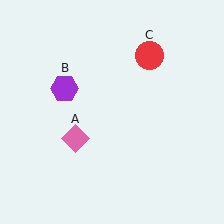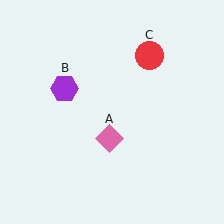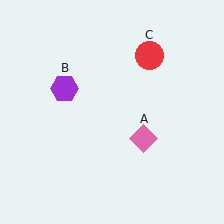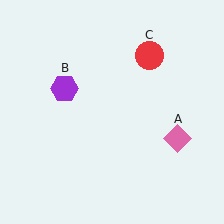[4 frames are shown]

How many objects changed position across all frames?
1 object changed position: pink diamond (object A).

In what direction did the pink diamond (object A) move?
The pink diamond (object A) moved right.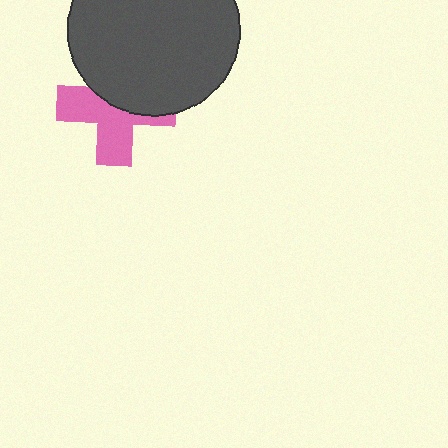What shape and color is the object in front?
The object in front is a dark gray circle.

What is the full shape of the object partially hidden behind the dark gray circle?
The partially hidden object is a pink cross.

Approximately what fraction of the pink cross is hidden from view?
Roughly 45% of the pink cross is hidden behind the dark gray circle.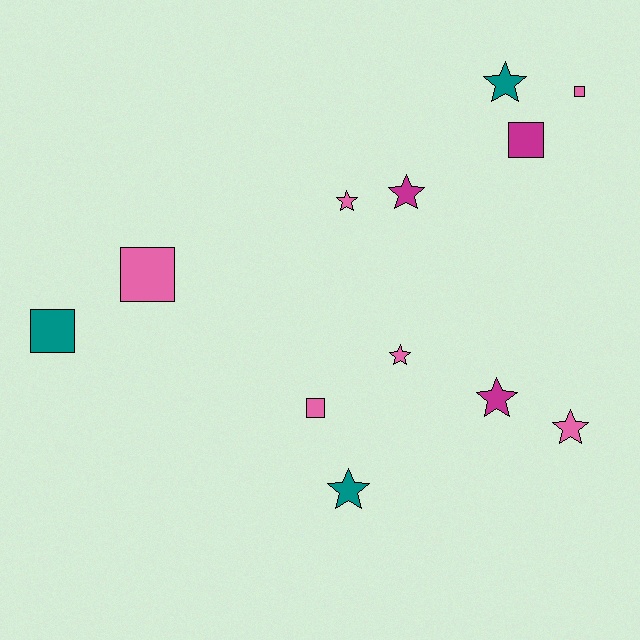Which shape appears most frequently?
Star, with 7 objects.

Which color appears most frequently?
Pink, with 6 objects.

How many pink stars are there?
There are 3 pink stars.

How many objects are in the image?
There are 12 objects.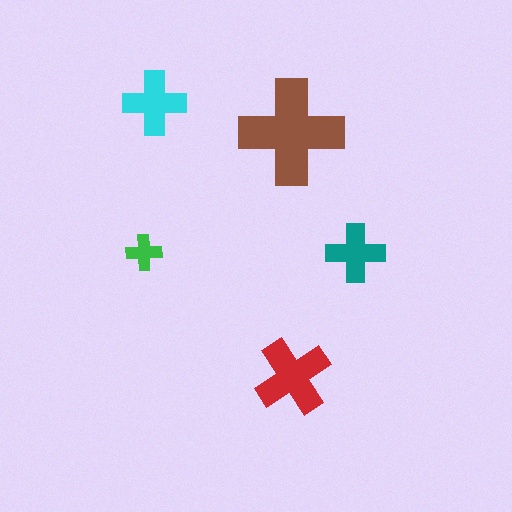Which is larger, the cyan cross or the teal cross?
The cyan one.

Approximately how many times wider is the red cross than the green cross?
About 2 times wider.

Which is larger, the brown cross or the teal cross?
The brown one.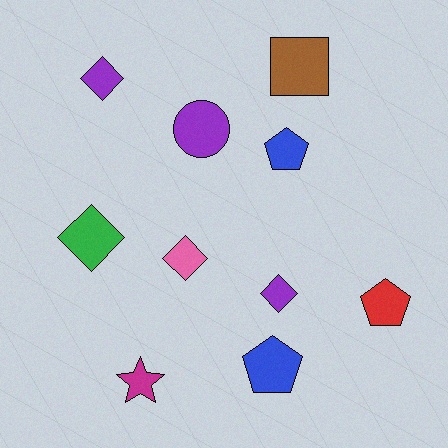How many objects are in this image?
There are 10 objects.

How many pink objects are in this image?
There is 1 pink object.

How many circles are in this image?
There is 1 circle.